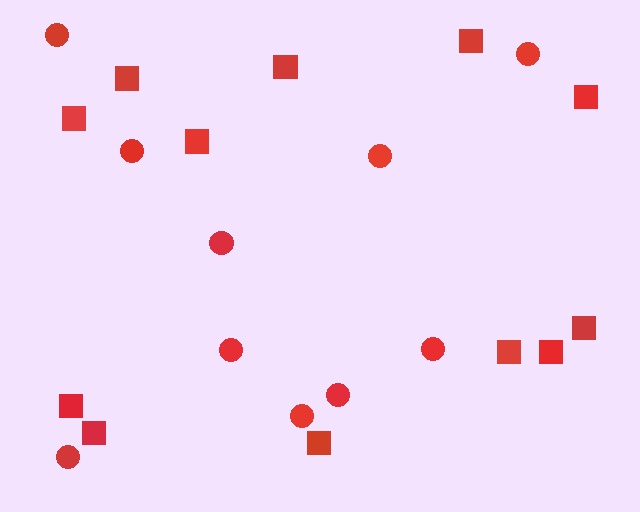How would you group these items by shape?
There are 2 groups: one group of squares (12) and one group of circles (10).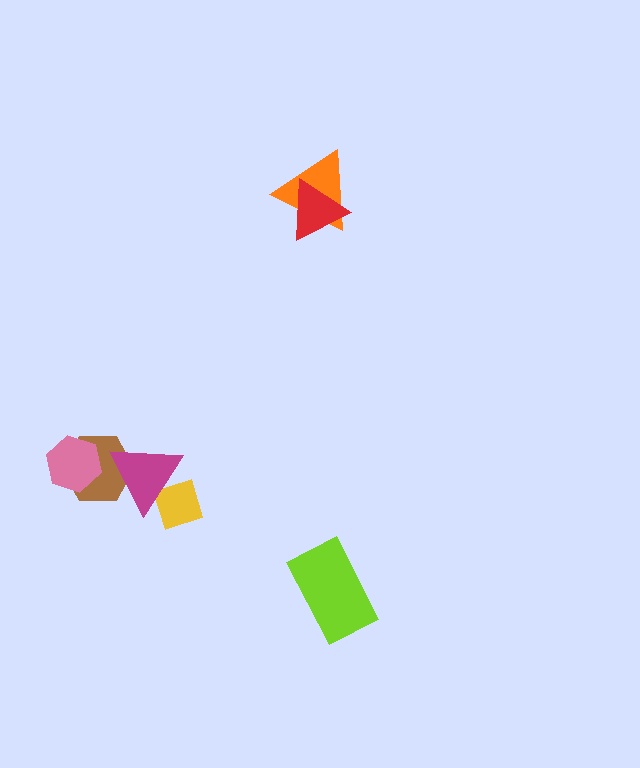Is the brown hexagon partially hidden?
Yes, it is partially covered by another shape.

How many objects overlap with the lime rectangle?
0 objects overlap with the lime rectangle.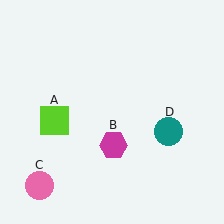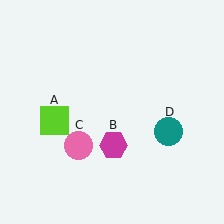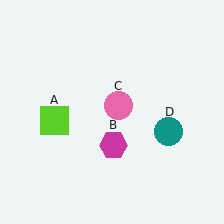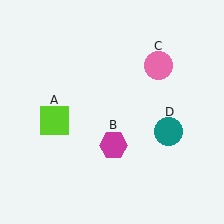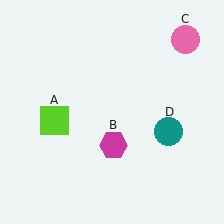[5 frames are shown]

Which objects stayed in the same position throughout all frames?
Lime square (object A) and magenta hexagon (object B) and teal circle (object D) remained stationary.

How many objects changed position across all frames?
1 object changed position: pink circle (object C).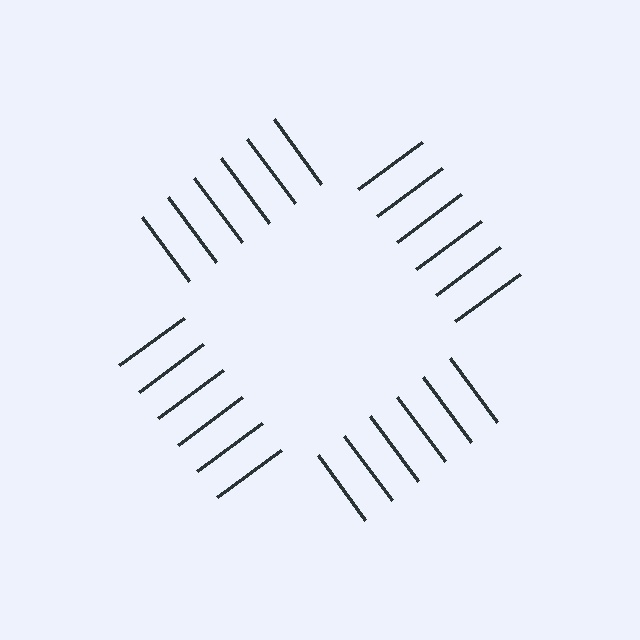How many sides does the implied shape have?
4 sides — the line-ends trace a square.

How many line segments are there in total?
24 — 6 along each of the 4 edges.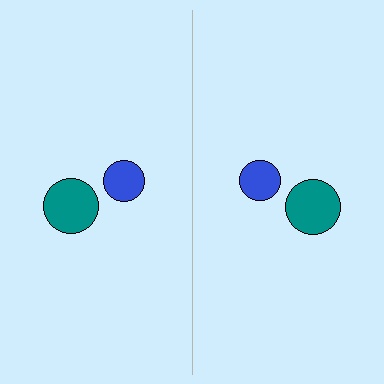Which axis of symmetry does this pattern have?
The pattern has a vertical axis of symmetry running through the center of the image.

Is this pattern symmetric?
Yes, this pattern has bilateral (reflection) symmetry.